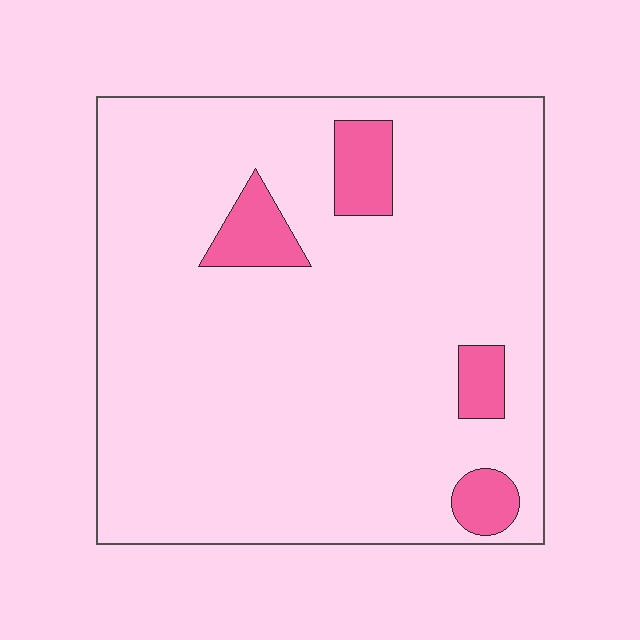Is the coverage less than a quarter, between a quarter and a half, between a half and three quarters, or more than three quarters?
Less than a quarter.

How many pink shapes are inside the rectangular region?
4.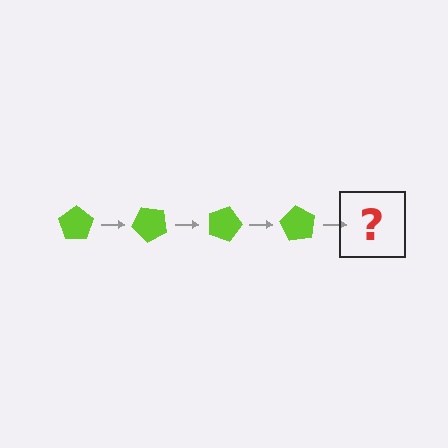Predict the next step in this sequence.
The next step is a lime pentagon rotated 180 degrees.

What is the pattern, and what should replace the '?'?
The pattern is that the pentagon rotates 45 degrees each step. The '?' should be a lime pentagon rotated 180 degrees.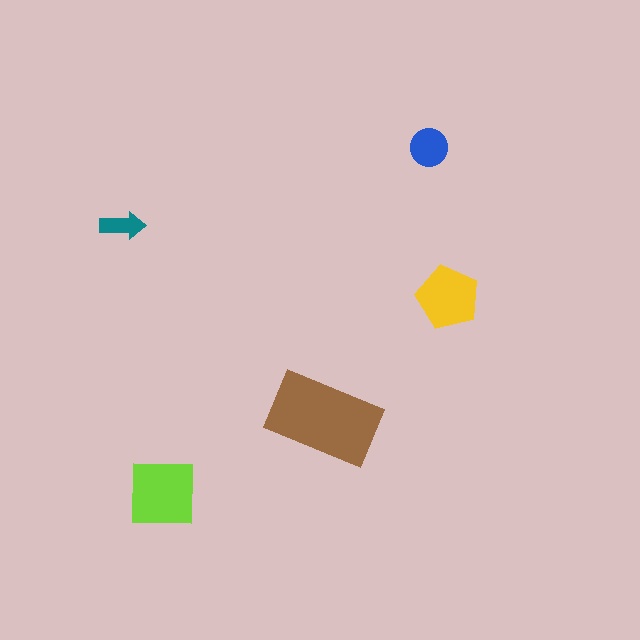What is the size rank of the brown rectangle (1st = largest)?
1st.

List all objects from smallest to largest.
The teal arrow, the blue circle, the yellow pentagon, the lime square, the brown rectangle.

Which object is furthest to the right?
The yellow pentagon is rightmost.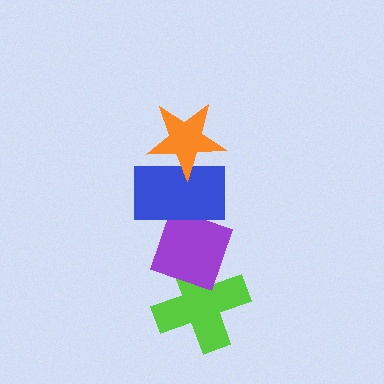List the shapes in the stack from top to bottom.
From top to bottom: the orange star, the blue rectangle, the purple diamond, the lime cross.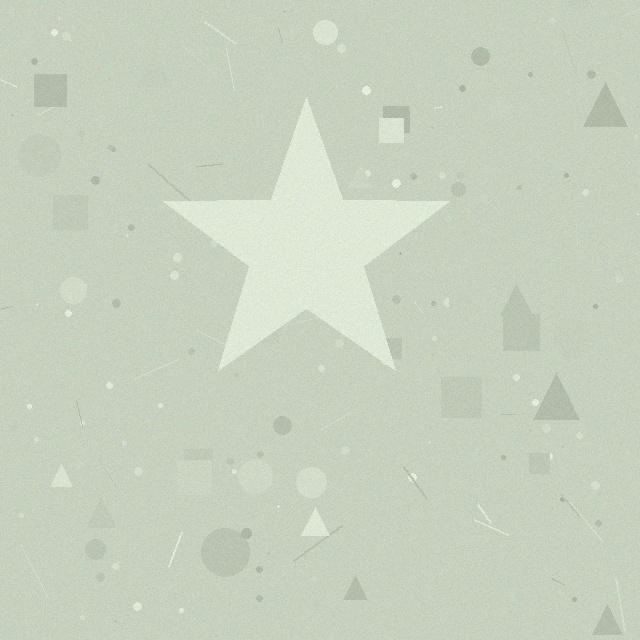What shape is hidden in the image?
A star is hidden in the image.